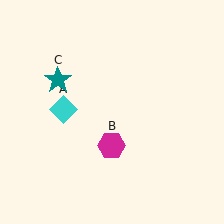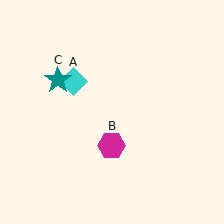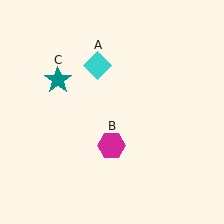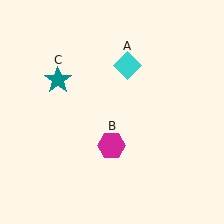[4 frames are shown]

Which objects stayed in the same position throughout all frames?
Magenta hexagon (object B) and teal star (object C) remained stationary.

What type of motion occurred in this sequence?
The cyan diamond (object A) rotated clockwise around the center of the scene.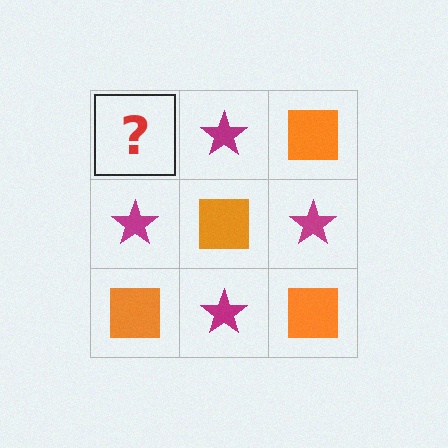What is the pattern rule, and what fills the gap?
The rule is that it alternates orange square and magenta star in a checkerboard pattern. The gap should be filled with an orange square.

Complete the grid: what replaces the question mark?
The question mark should be replaced with an orange square.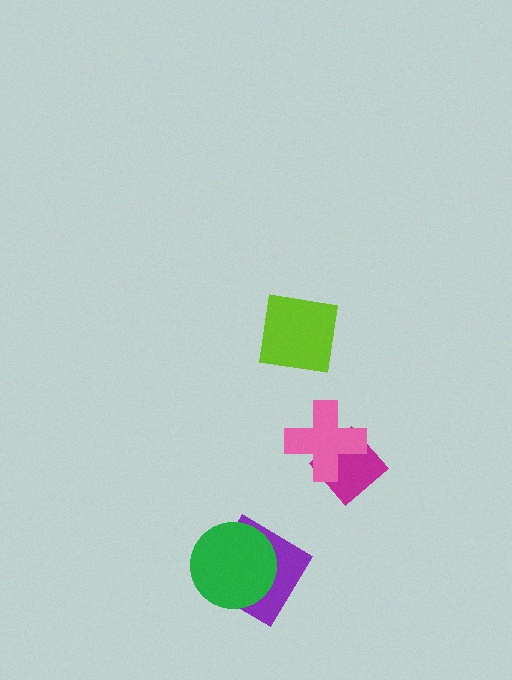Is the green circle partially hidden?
No, no other shape covers it.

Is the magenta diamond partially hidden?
Yes, it is partially covered by another shape.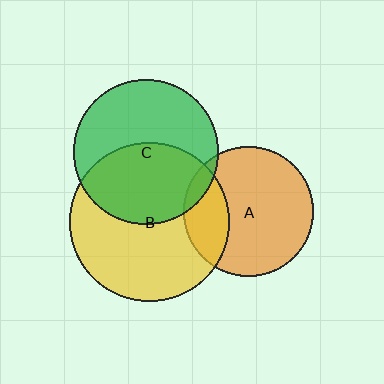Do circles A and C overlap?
Yes.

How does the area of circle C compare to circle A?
Approximately 1.2 times.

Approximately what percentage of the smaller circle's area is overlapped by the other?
Approximately 5%.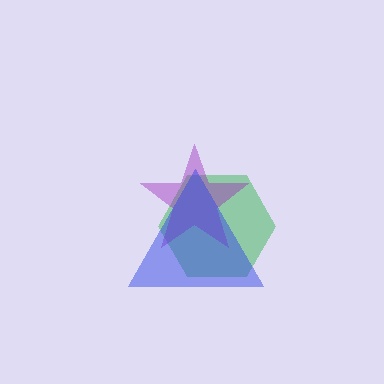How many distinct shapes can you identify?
There are 3 distinct shapes: a green hexagon, a purple star, a blue triangle.